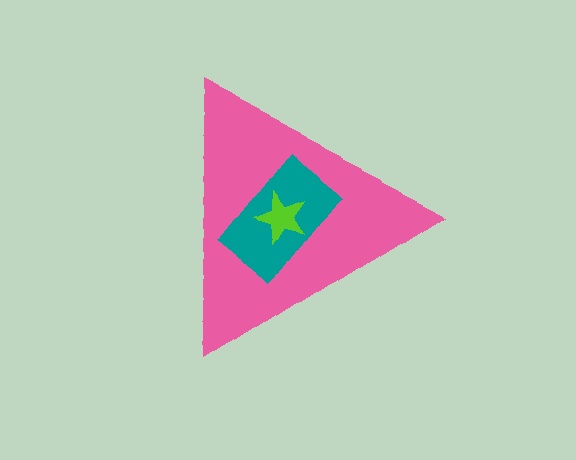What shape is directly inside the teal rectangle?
The lime star.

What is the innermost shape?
The lime star.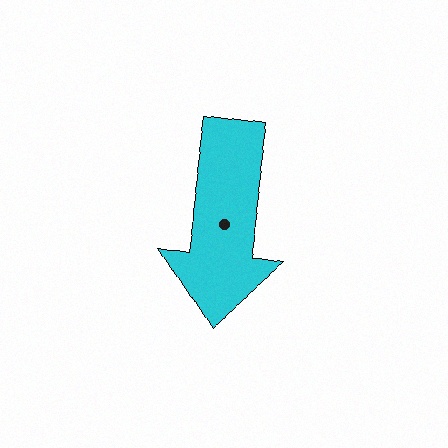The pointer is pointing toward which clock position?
Roughly 6 o'clock.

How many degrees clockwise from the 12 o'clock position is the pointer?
Approximately 189 degrees.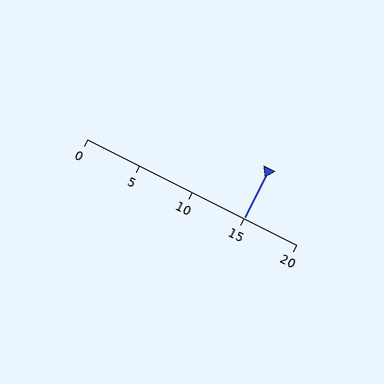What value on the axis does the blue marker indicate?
The marker indicates approximately 15.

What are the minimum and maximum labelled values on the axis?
The axis runs from 0 to 20.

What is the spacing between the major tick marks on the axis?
The major ticks are spaced 5 apart.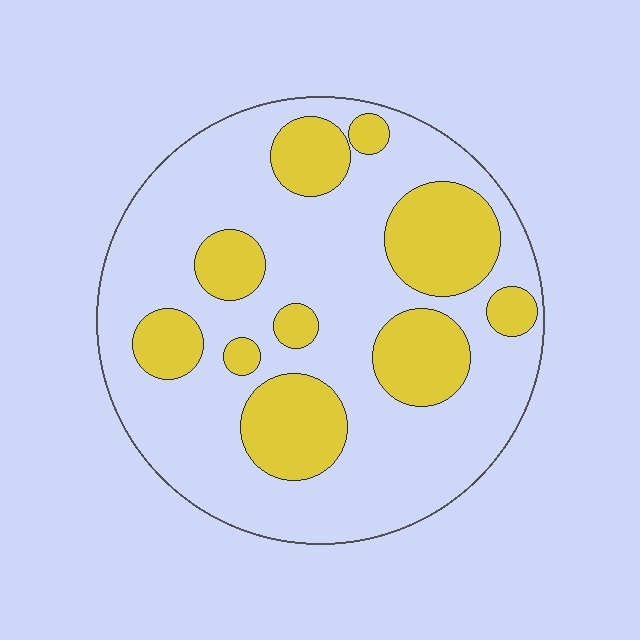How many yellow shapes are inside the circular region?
10.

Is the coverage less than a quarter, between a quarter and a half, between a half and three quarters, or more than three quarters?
Between a quarter and a half.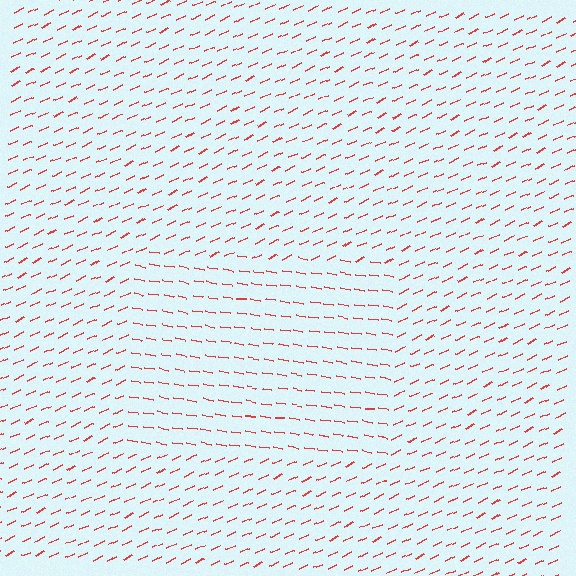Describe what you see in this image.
The image is filled with small red line segments. A rectangle region in the image has lines oriented differently from the surrounding lines, creating a visible texture boundary.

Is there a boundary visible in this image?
Yes, there is a texture boundary formed by a change in line orientation.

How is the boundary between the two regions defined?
The boundary is defined purely by a change in line orientation (approximately 34 degrees difference). All lines are the same color and thickness.